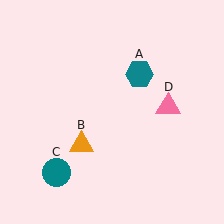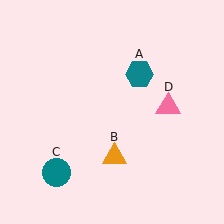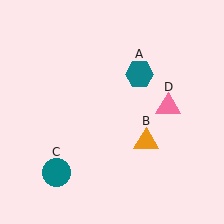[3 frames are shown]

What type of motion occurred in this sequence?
The orange triangle (object B) rotated counterclockwise around the center of the scene.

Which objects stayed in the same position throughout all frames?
Teal hexagon (object A) and teal circle (object C) and pink triangle (object D) remained stationary.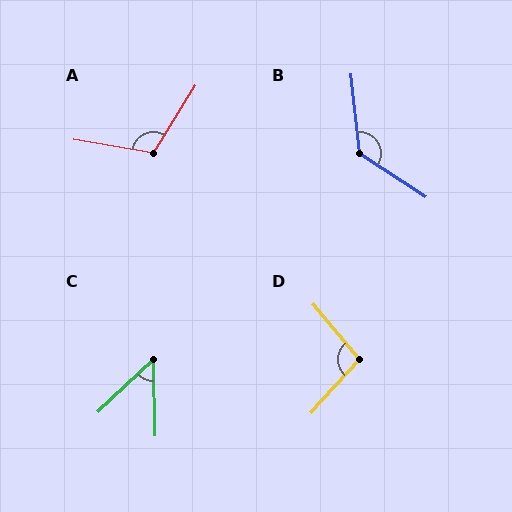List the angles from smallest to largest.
C (48°), D (98°), A (112°), B (130°).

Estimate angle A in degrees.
Approximately 112 degrees.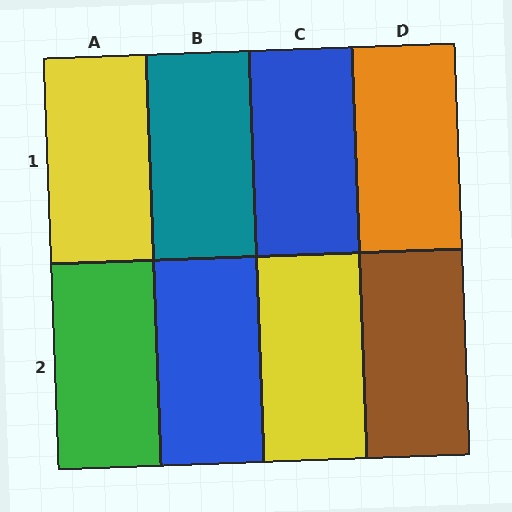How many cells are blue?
2 cells are blue.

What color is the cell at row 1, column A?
Yellow.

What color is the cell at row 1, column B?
Teal.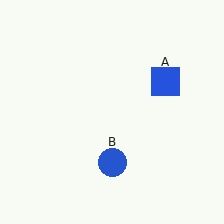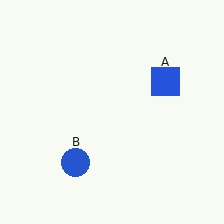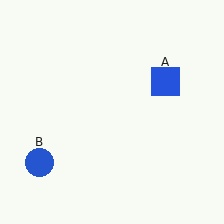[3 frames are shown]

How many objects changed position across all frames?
1 object changed position: blue circle (object B).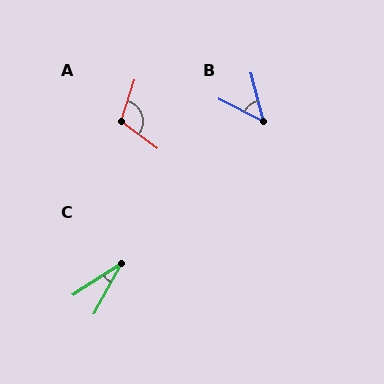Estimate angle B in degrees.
Approximately 48 degrees.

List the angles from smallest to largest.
C (28°), B (48°), A (108°).